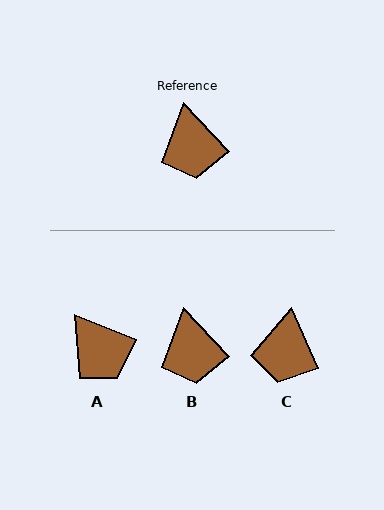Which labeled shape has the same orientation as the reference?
B.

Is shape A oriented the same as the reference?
No, it is off by about 25 degrees.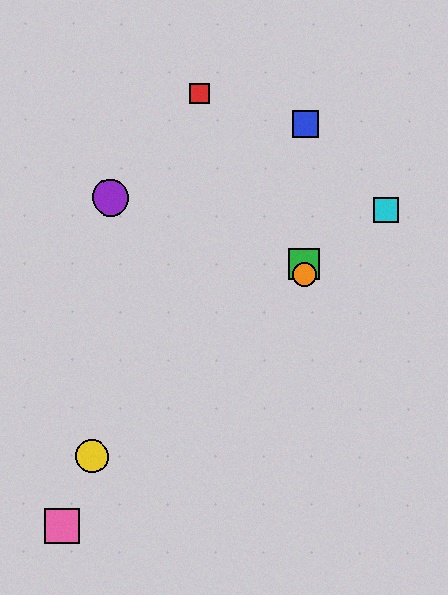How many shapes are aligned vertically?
3 shapes (the blue square, the green square, the orange circle) are aligned vertically.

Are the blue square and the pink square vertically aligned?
No, the blue square is at x≈305 and the pink square is at x≈62.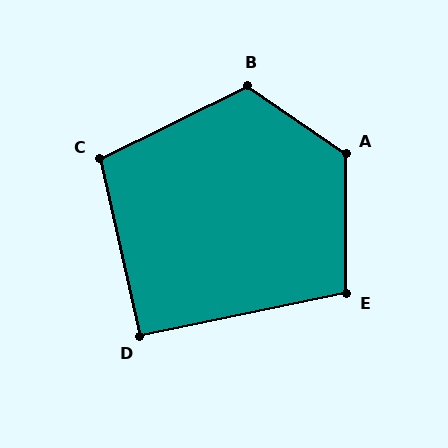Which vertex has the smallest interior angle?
D, at approximately 91 degrees.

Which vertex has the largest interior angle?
A, at approximately 125 degrees.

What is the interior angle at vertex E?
Approximately 102 degrees (obtuse).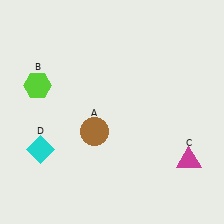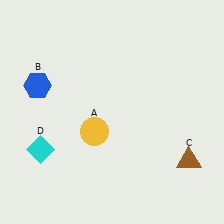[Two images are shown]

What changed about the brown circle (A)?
In Image 1, A is brown. In Image 2, it changed to yellow.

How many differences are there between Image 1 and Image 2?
There are 3 differences between the two images.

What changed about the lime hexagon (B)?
In Image 1, B is lime. In Image 2, it changed to blue.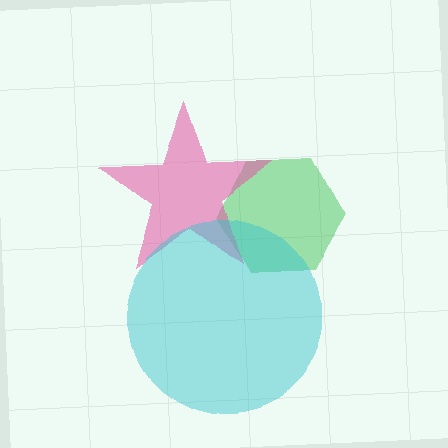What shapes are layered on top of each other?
The layered shapes are: a green hexagon, a pink star, a cyan circle.